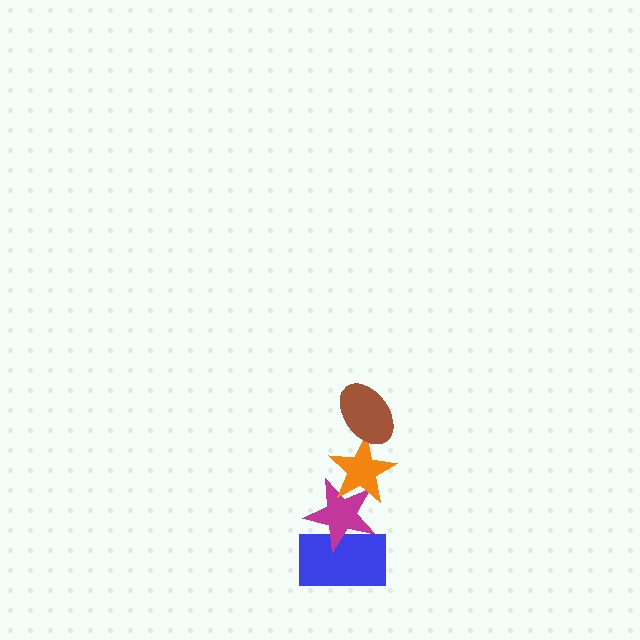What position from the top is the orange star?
The orange star is 2nd from the top.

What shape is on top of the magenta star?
The orange star is on top of the magenta star.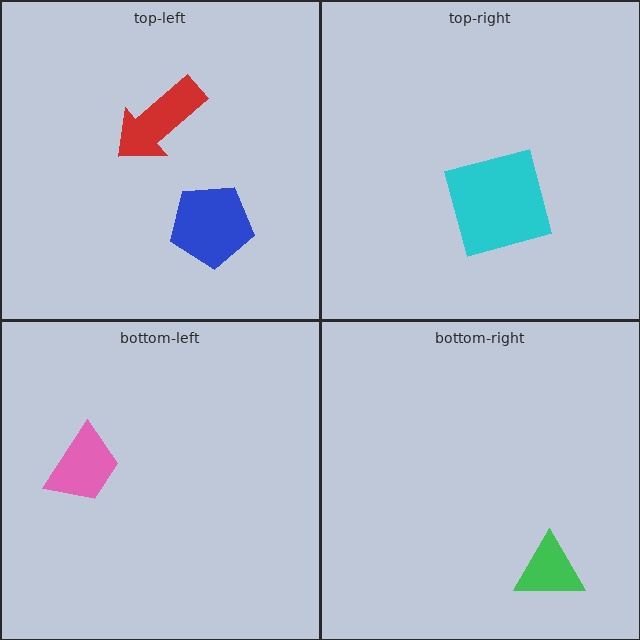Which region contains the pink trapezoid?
The bottom-left region.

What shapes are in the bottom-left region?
The pink trapezoid.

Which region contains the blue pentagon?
The top-left region.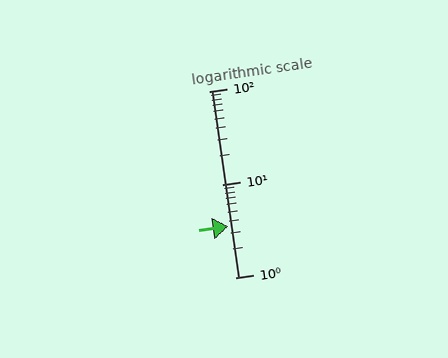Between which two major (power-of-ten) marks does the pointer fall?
The pointer is between 1 and 10.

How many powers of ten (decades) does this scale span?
The scale spans 2 decades, from 1 to 100.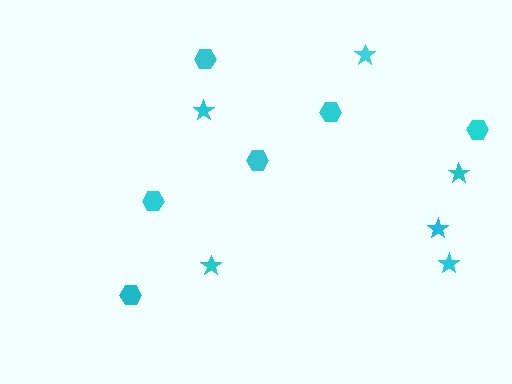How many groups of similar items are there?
There are 2 groups: one group of hexagons (6) and one group of stars (6).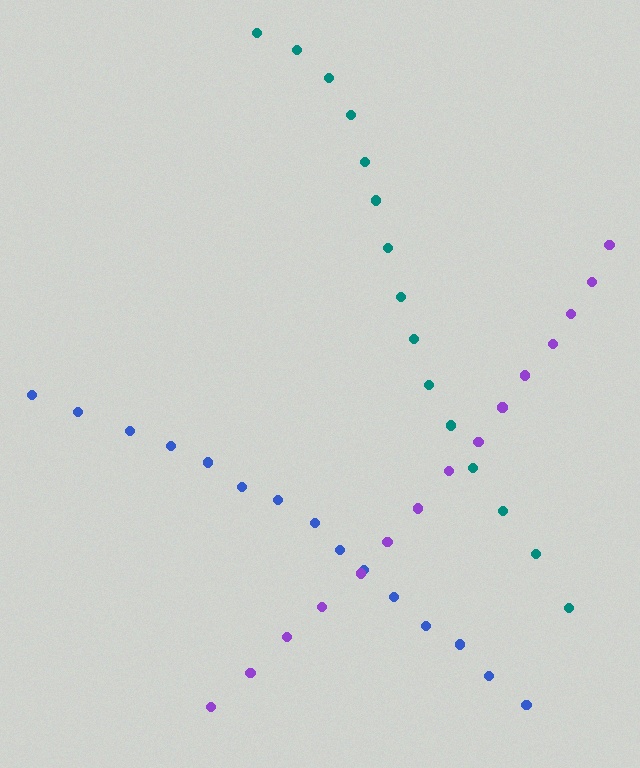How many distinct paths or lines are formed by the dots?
There are 3 distinct paths.